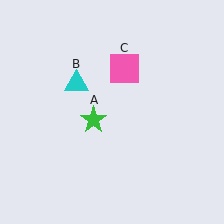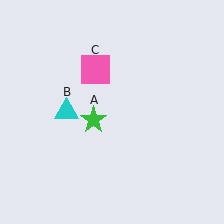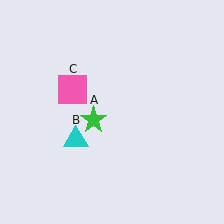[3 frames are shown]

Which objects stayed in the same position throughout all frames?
Green star (object A) remained stationary.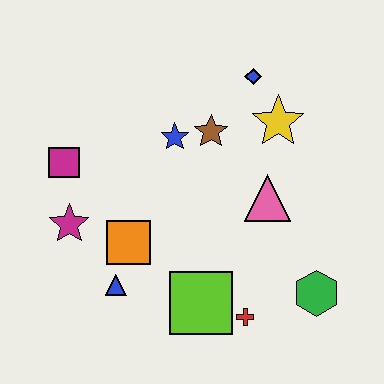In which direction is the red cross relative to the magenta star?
The red cross is to the right of the magenta star.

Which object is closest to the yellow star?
The blue diamond is closest to the yellow star.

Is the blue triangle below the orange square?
Yes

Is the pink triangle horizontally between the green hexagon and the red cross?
Yes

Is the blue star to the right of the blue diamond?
No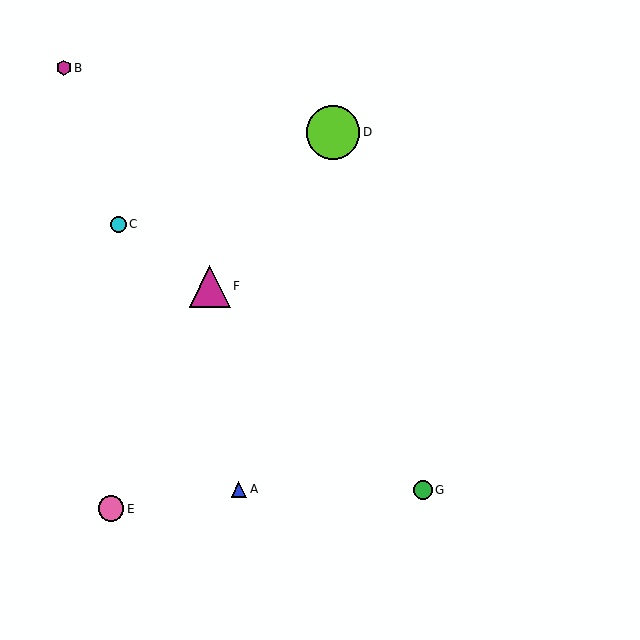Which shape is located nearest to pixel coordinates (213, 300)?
The magenta triangle (labeled F) at (210, 286) is nearest to that location.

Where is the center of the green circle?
The center of the green circle is at (423, 490).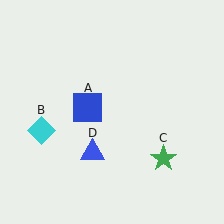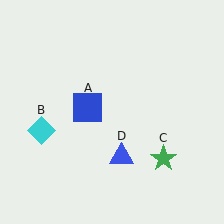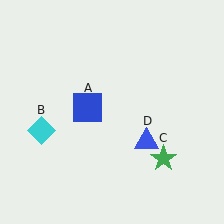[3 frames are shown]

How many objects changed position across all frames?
1 object changed position: blue triangle (object D).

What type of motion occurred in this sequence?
The blue triangle (object D) rotated counterclockwise around the center of the scene.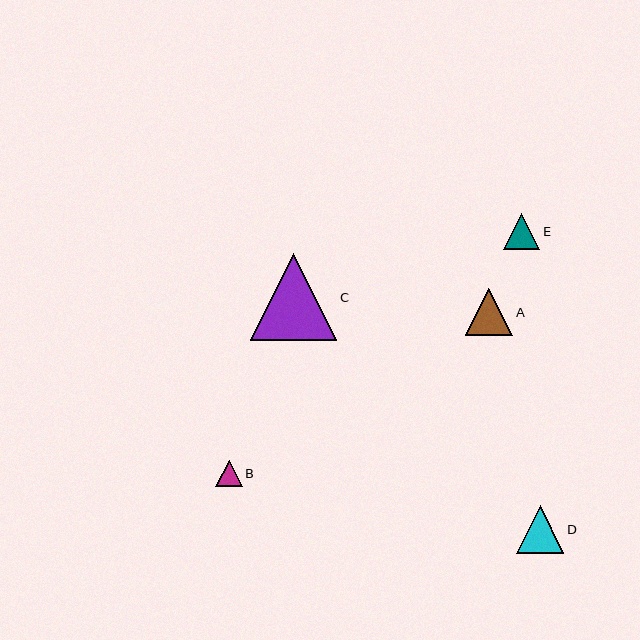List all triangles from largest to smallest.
From largest to smallest: C, D, A, E, B.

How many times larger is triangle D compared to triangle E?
Triangle D is approximately 1.3 times the size of triangle E.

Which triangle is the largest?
Triangle C is the largest with a size of approximately 86 pixels.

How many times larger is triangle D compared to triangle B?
Triangle D is approximately 1.8 times the size of triangle B.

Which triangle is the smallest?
Triangle B is the smallest with a size of approximately 27 pixels.